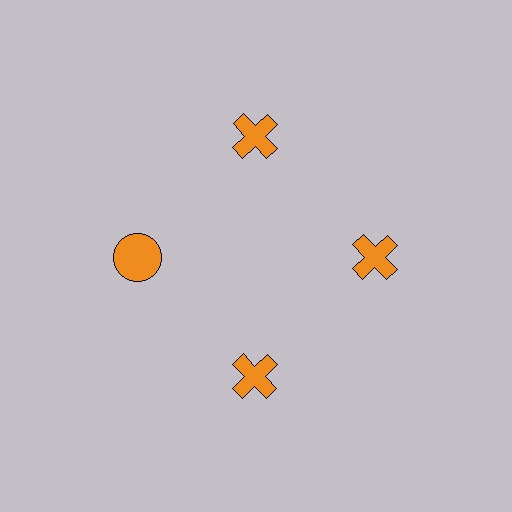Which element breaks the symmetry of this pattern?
The orange circle at roughly the 9 o'clock position breaks the symmetry. All other shapes are orange crosses.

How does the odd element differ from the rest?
It has a different shape: circle instead of cross.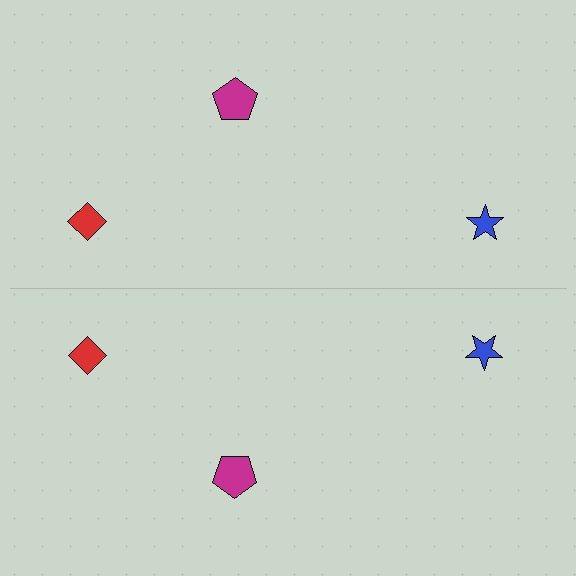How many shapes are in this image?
There are 6 shapes in this image.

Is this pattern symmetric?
Yes, this pattern has bilateral (reflection) symmetry.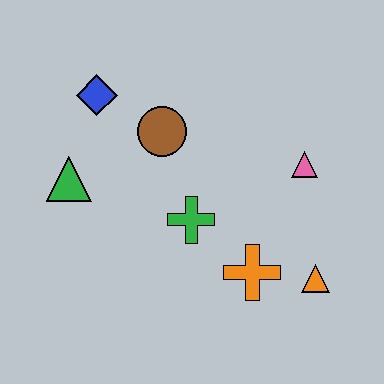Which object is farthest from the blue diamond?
The orange triangle is farthest from the blue diamond.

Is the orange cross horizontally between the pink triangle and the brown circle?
Yes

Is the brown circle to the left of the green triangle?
No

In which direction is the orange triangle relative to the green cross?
The orange triangle is to the right of the green cross.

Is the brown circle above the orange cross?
Yes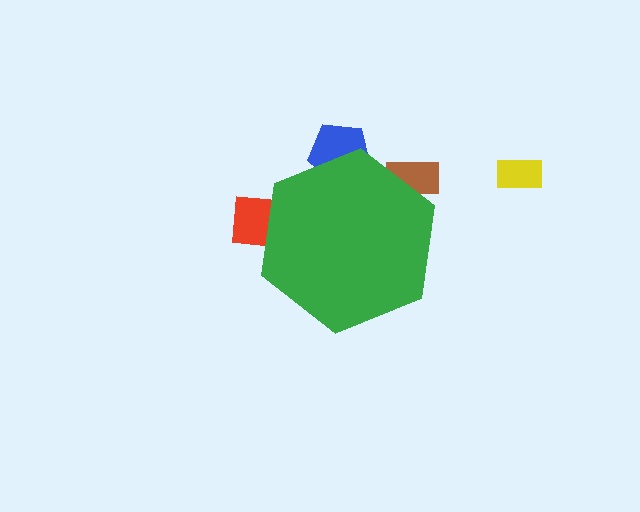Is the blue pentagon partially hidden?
Yes, the blue pentagon is partially hidden behind the green hexagon.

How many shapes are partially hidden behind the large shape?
3 shapes are partially hidden.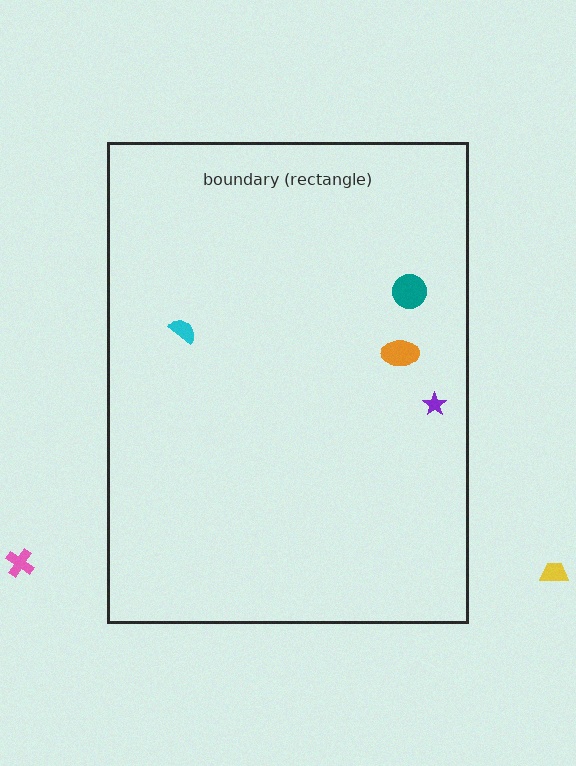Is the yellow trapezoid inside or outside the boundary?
Outside.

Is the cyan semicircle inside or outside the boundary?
Inside.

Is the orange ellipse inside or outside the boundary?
Inside.